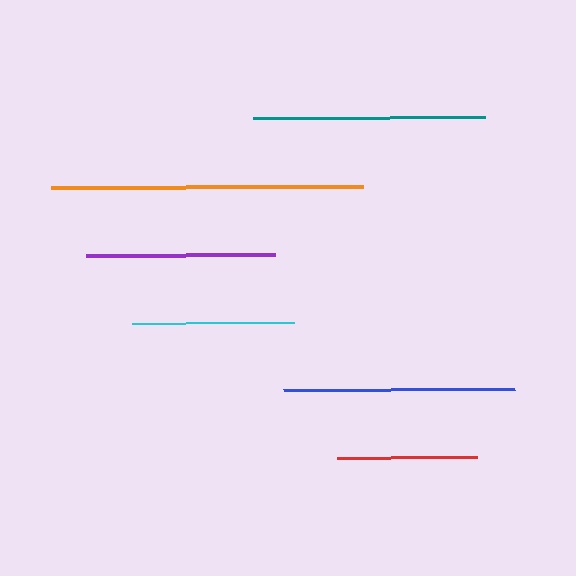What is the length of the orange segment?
The orange segment is approximately 312 pixels long.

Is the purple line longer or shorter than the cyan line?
The purple line is longer than the cyan line.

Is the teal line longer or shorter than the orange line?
The orange line is longer than the teal line.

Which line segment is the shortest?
The red line is the shortest at approximately 141 pixels.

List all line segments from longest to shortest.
From longest to shortest: orange, teal, blue, purple, cyan, red.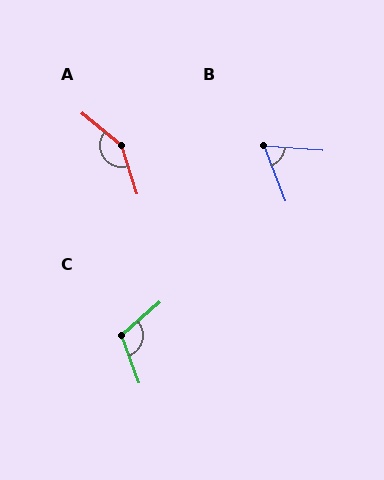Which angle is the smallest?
B, at approximately 65 degrees.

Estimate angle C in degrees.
Approximately 111 degrees.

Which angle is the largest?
A, at approximately 146 degrees.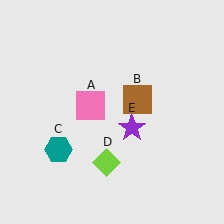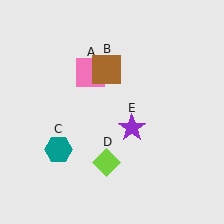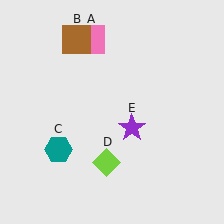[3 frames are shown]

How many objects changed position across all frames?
2 objects changed position: pink square (object A), brown square (object B).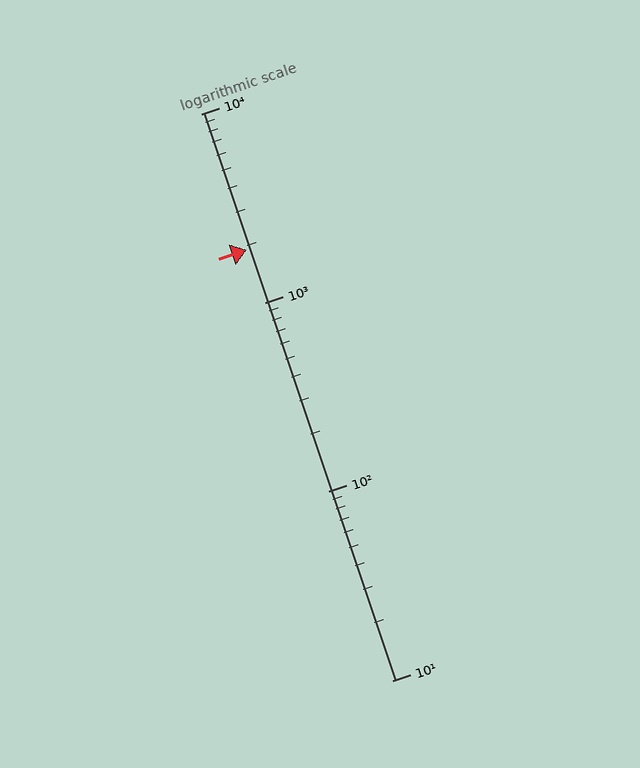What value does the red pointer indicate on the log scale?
The pointer indicates approximately 1900.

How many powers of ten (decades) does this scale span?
The scale spans 3 decades, from 10 to 10000.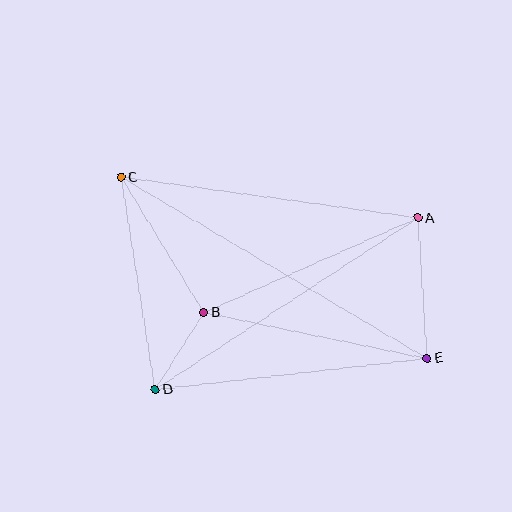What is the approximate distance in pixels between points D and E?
The distance between D and E is approximately 274 pixels.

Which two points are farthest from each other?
Points C and E are farthest from each other.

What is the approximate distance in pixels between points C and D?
The distance between C and D is approximately 215 pixels.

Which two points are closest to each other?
Points B and D are closest to each other.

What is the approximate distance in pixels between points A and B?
The distance between A and B is approximately 234 pixels.